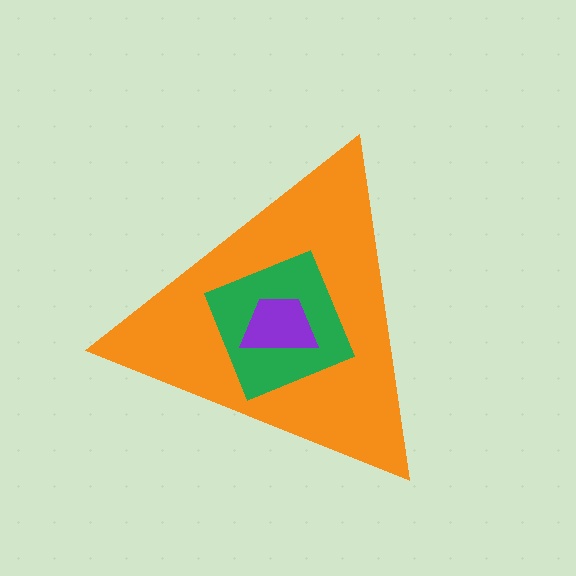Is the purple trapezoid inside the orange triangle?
Yes.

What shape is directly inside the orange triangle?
The green diamond.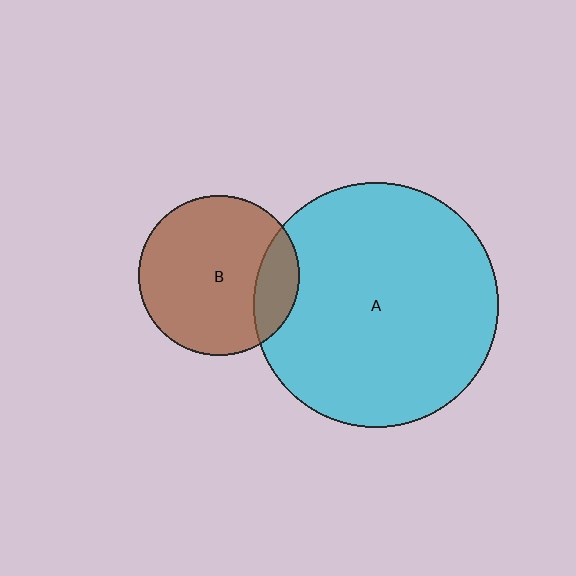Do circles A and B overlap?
Yes.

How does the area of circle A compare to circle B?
Approximately 2.3 times.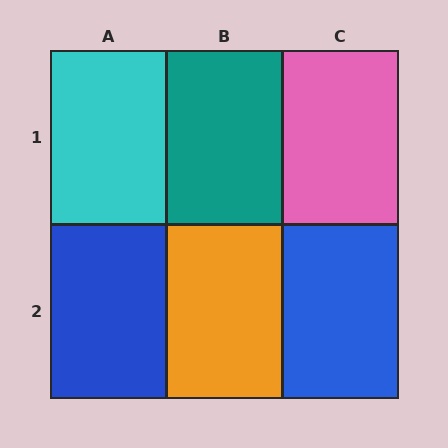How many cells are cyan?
1 cell is cyan.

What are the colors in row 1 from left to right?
Cyan, teal, pink.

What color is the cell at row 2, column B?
Orange.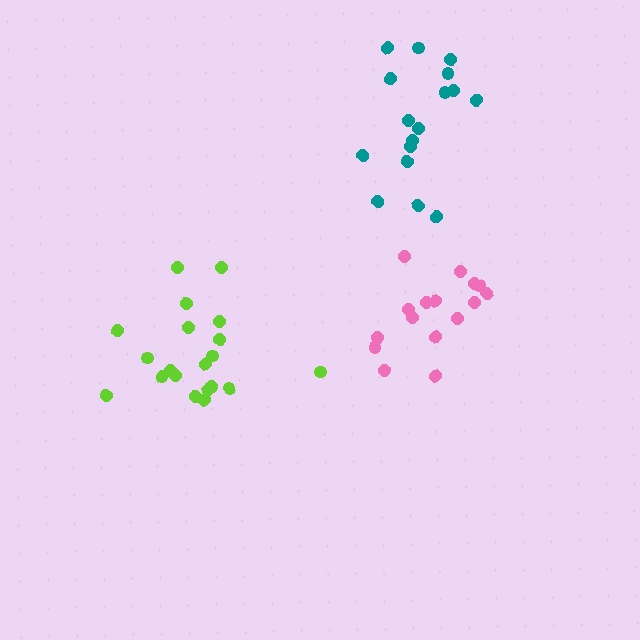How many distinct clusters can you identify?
There are 3 distinct clusters.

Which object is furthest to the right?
The pink cluster is rightmost.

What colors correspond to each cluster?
The clusters are colored: pink, teal, lime.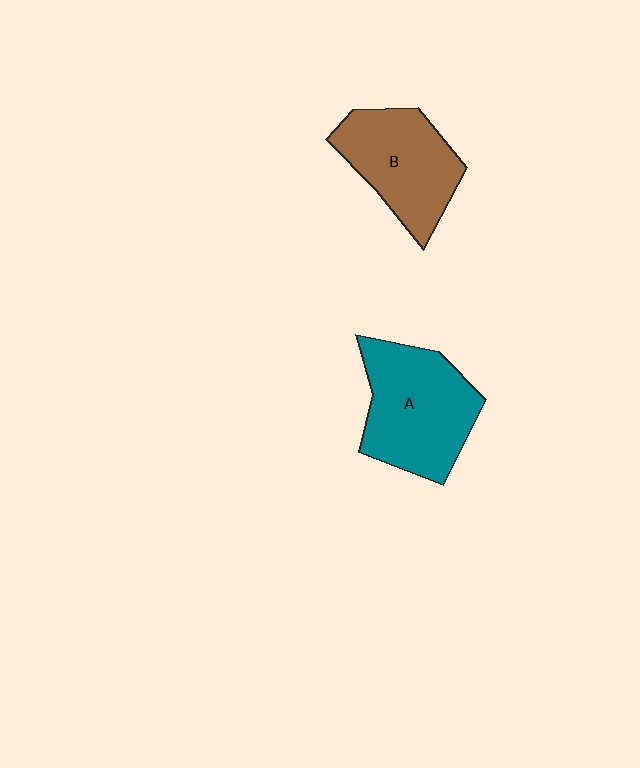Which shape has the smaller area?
Shape B (brown).